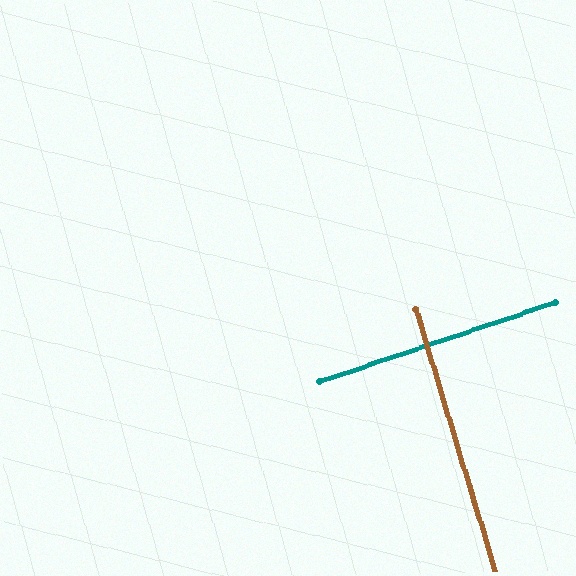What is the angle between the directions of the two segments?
Approximately 88 degrees.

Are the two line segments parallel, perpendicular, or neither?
Perpendicular — they meet at approximately 88°.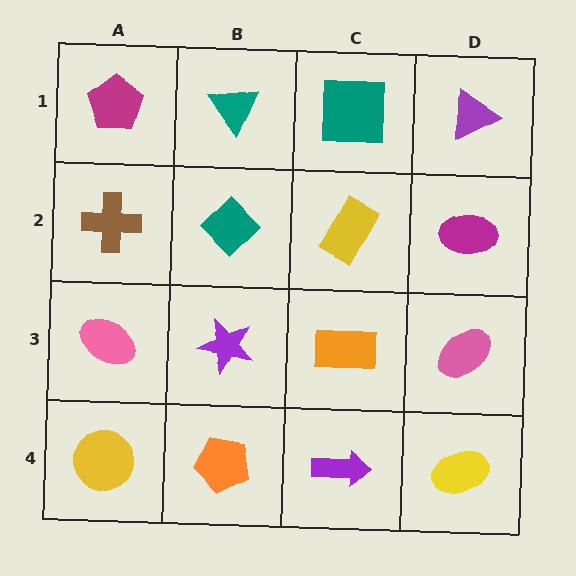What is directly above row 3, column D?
A magenta ellipse.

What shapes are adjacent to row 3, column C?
A yellow rectangle (row 2, column C), a purple arrow (row 4, column C), a purple star (row 3, column B), a pink ellipse (row 3, column D).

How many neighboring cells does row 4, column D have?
2.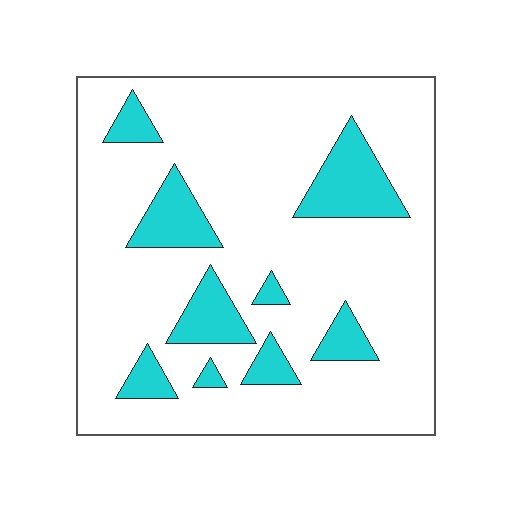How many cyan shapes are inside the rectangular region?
9.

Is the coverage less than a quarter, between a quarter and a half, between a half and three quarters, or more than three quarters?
Less than a quarter.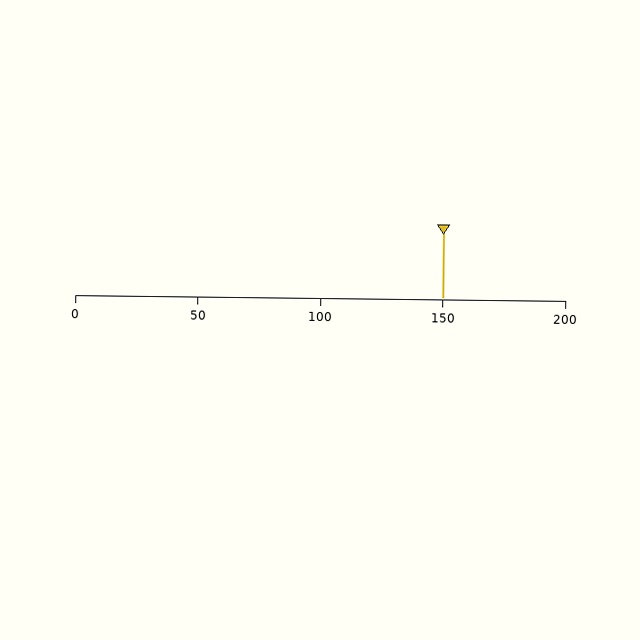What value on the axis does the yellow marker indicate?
The marker indicates approximately 150.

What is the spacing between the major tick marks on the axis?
The major ticks are spaced 50 apart.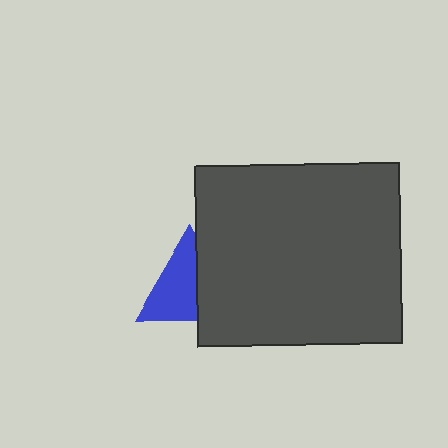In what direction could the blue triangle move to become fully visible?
The blue triangle could move left. That would shift it out from behind the dark gray rectangle entirely.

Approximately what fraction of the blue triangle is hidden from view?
Roughly 40% of the blue triangle is hidden behind the dark gray rectangle.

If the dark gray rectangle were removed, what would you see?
You would see the complete blue triangle.